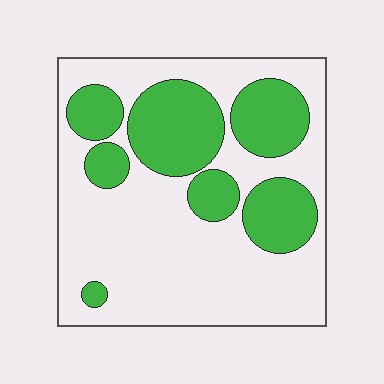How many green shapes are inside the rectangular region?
7.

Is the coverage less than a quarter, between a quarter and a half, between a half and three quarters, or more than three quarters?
Between a quarter and a half.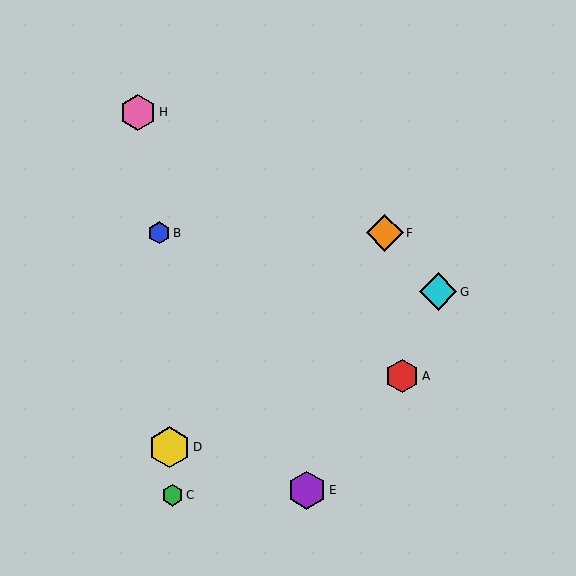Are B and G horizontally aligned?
No, B is at y≈233 and G is at y≈292.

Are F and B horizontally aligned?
Yes, both are at y≈233.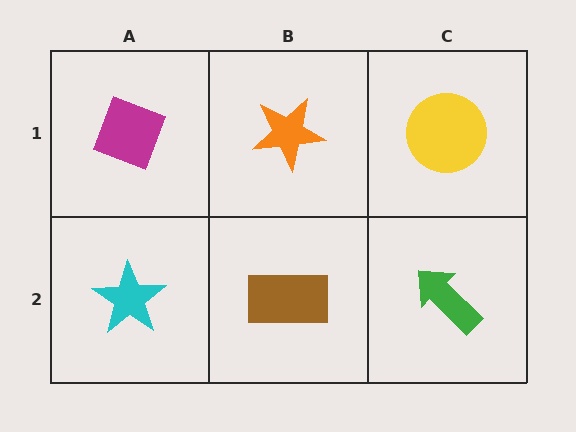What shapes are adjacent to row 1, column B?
A brown rectangle (row 2, column B), a magenta diamond (row 1, column A), a yellow circle (row 1, column C).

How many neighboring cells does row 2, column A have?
2.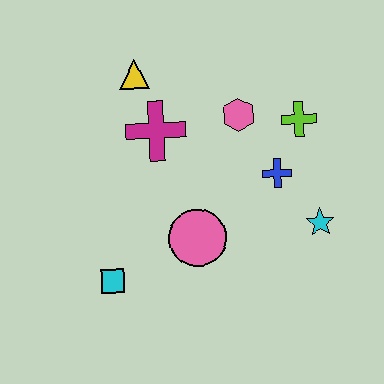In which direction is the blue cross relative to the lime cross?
The blue cross is below the lime cross.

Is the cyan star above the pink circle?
Yes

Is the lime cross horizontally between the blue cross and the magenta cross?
No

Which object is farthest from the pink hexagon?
The cyan square is farthest from the pink hexagon.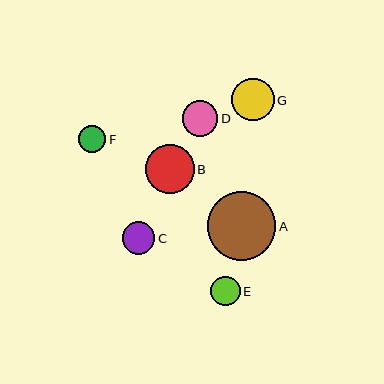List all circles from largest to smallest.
From largest to smallest: A, B, G, D, C, E, F.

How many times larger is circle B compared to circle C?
Circle B is approximately 1.5 times the size of circle C.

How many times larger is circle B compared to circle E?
Circle B is approximately 1.7 times the size of circle E.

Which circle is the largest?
Circle A is the largest with a size of approximately 68 pixels.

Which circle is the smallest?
Circle F is the smallest with a size of approximately 27 pixels.